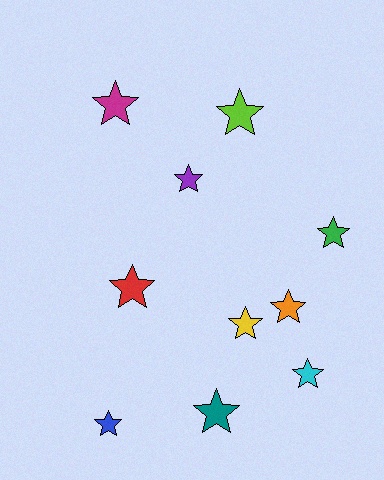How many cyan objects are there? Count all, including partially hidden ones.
There is 1 cyan object.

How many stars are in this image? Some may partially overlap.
There are 10 stars.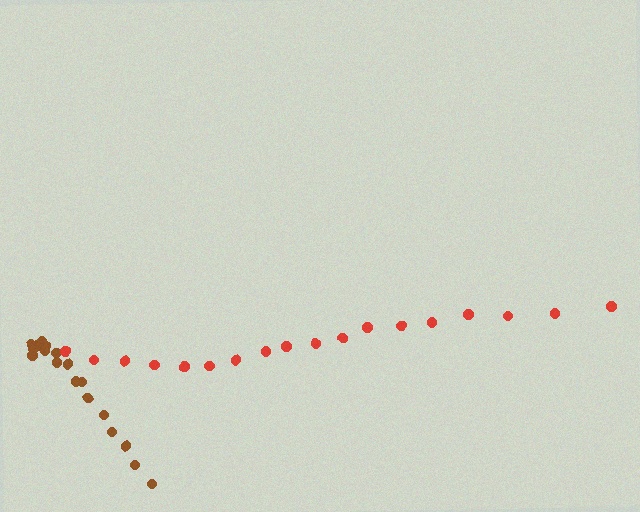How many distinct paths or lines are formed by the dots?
There are 2 distinct paths.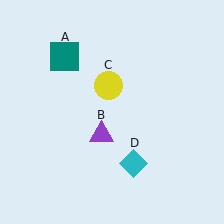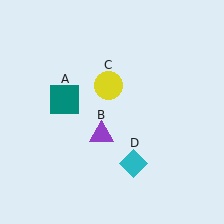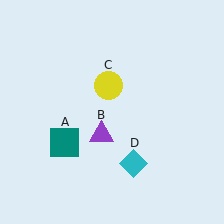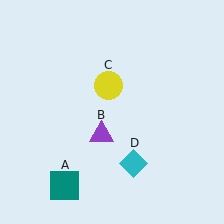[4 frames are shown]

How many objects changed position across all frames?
1 object changed position: teal square (object A).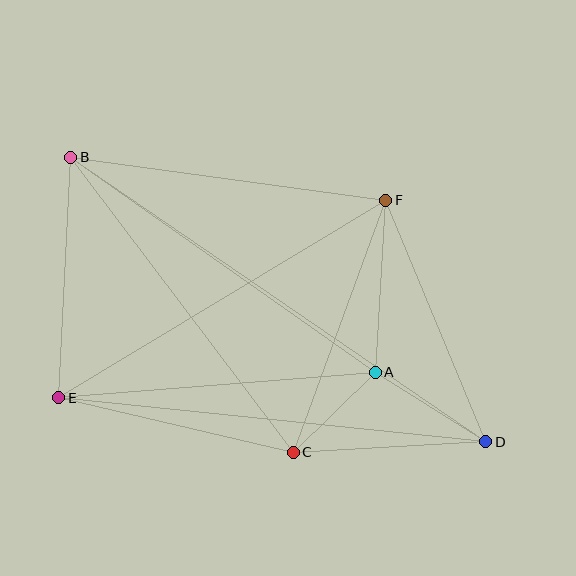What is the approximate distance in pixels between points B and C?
The distance between B and C is approximately 369 pixels.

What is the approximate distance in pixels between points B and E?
The distance between B and E is approximately 241 pixels.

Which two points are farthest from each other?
Points B and D are farthest from each other.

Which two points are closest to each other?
Points A and C are closest to each other.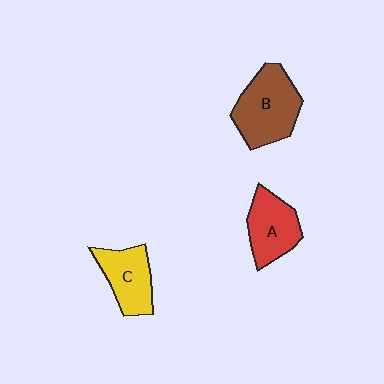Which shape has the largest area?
Shape B (brown).